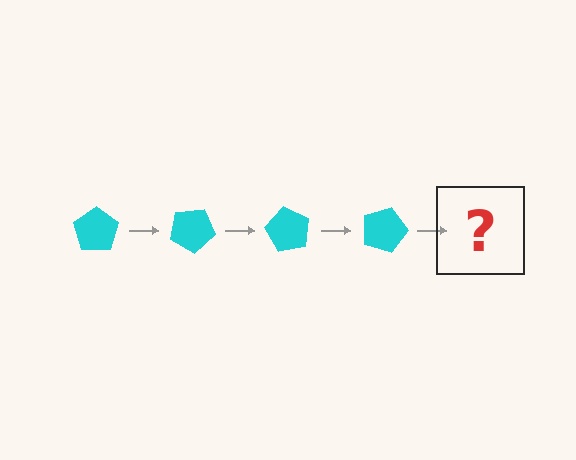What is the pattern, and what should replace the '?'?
The pattern is that the pentagon rotates 30 degrees each step. The '?' should be a cyan pentagon rotated 120 degrees.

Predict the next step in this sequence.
The next step is a cyan pentagon rotated 120 degrees.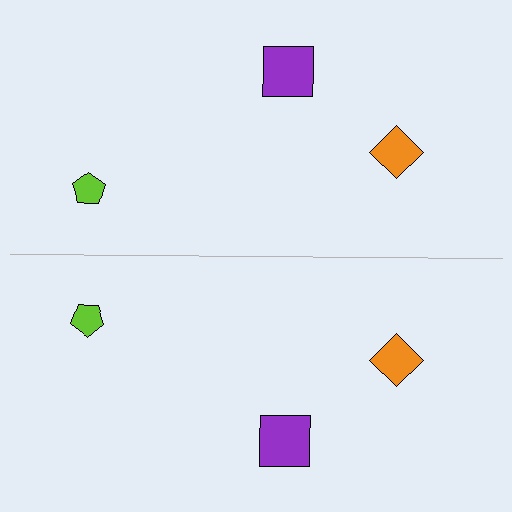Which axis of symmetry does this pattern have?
The pattern has a horizontal axis of symmetry running through the center of the image.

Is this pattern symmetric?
Yes, this pattern has bilateral (reflection) symmetry.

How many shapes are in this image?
There are 6 shapes in this image.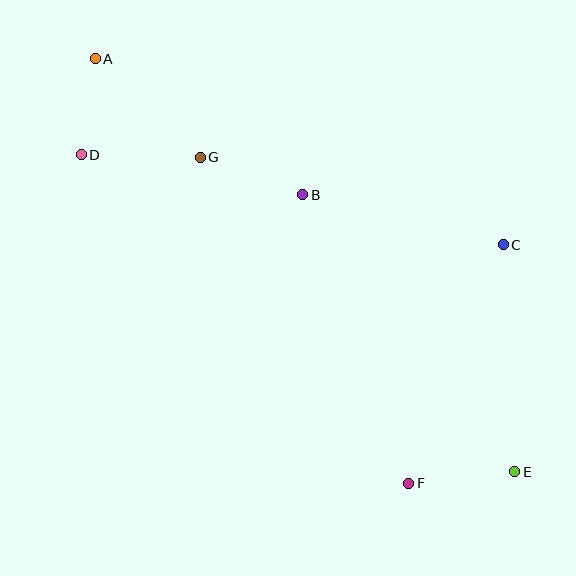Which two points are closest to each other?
Points A and D are closest to each other.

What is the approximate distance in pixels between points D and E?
The distance between D and E is approximately 537 pixels.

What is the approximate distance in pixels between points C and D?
The distance between C and D is approximately 432 pixels.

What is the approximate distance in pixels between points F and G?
The distance between F and G is approximately 387 pixels.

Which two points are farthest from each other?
Points A and E are farthest from each other.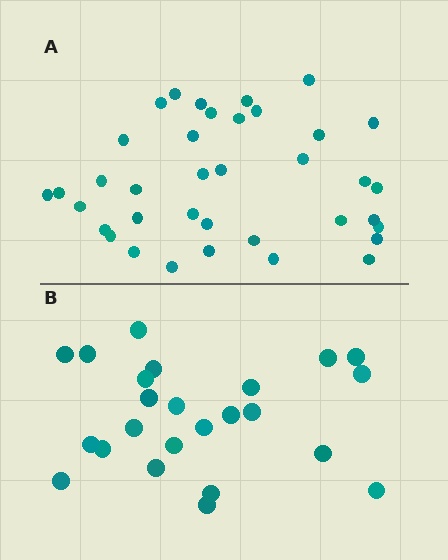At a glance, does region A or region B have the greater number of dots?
Region A (the top region) has more dots.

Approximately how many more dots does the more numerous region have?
Region A has approximately 15 more dots than region B.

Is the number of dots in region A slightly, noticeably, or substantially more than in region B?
Region A has substantially more. The ratio is roughly 1.5 to 1.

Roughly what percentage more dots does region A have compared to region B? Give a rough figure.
About 55% more.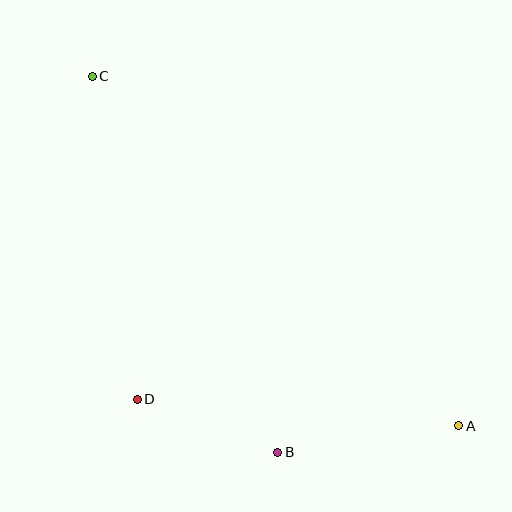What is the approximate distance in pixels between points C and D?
The distance between C and D is approximately 326 pixels.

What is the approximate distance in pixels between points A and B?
The distance between A and B is approximately 183 pixels.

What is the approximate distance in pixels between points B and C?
The distance between B and C is approximately 419 pixels.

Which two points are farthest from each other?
Points A and C are farthest from each other.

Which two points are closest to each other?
Points B and D are closest to each other.